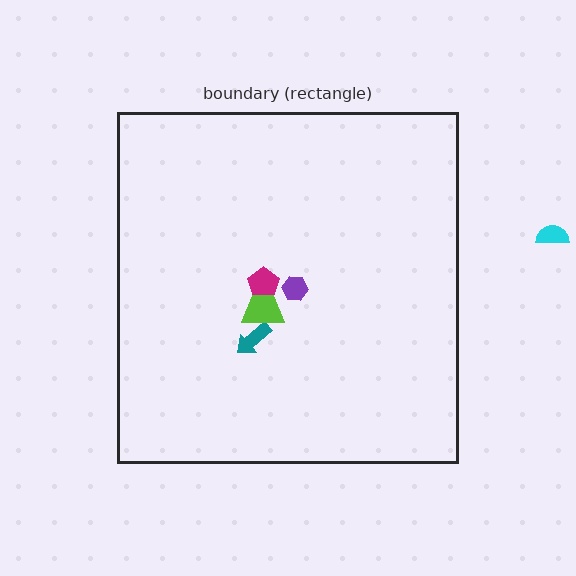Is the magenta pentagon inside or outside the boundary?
Inside.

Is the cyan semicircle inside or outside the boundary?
Outside.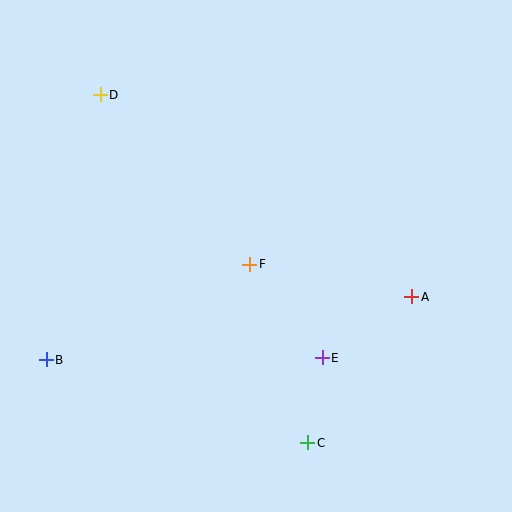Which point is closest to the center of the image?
Point F at (250, 264) is closest to the center.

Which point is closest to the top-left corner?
Point D is closest to the top-left corner.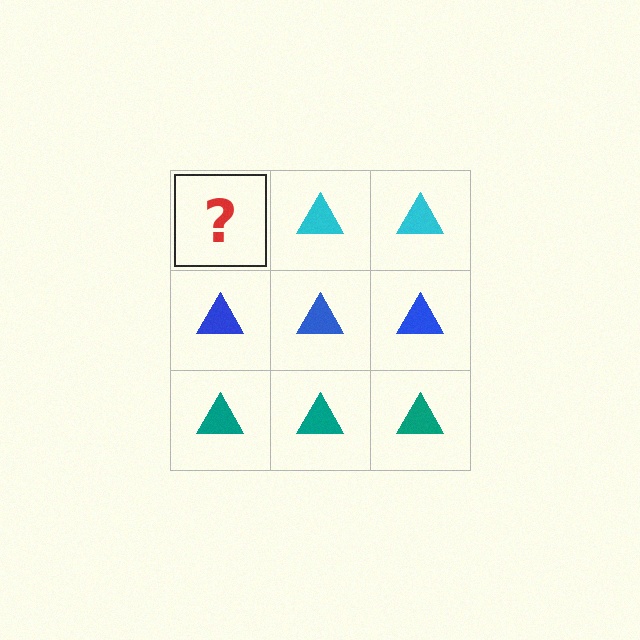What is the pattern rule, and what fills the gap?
The rule is that each row has a consistent color. The gap should be filled with a cyan triangle.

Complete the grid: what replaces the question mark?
The question mark should be replaced with a cyan triangle.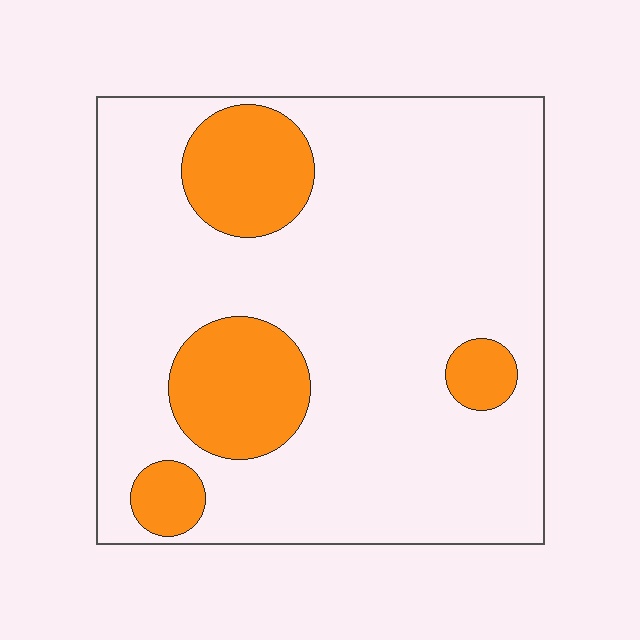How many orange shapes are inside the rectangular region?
4.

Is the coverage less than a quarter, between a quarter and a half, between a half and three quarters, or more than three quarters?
Less than a quarter.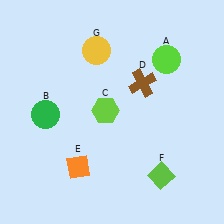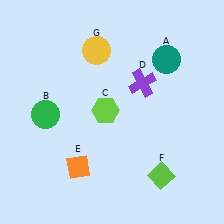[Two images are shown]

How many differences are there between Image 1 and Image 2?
There are 2 differences between the two images.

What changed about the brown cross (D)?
In Image 1, D is brown. In Image 2, it changed to purple.